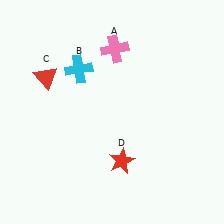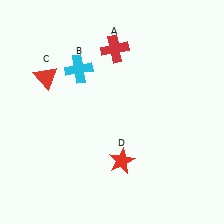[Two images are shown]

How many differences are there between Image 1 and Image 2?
There is 1 difference between the two images.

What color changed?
The cross (A) changed from pink in Image 1 to red in Image 2.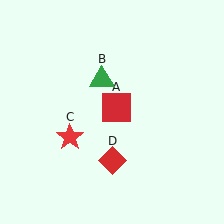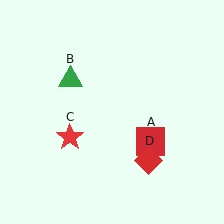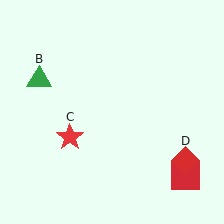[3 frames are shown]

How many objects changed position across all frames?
3 objects changed position: red square (object A), green triangle (object B), red diamond (object D).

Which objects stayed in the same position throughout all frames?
Red star (object C) remained stationary.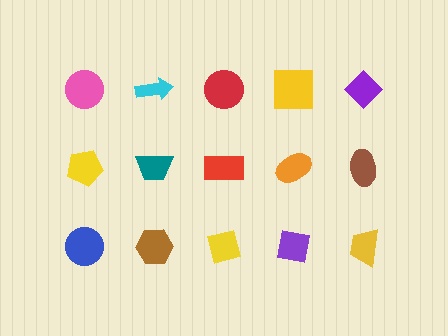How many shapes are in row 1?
5 shapes.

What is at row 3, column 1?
A blue circle.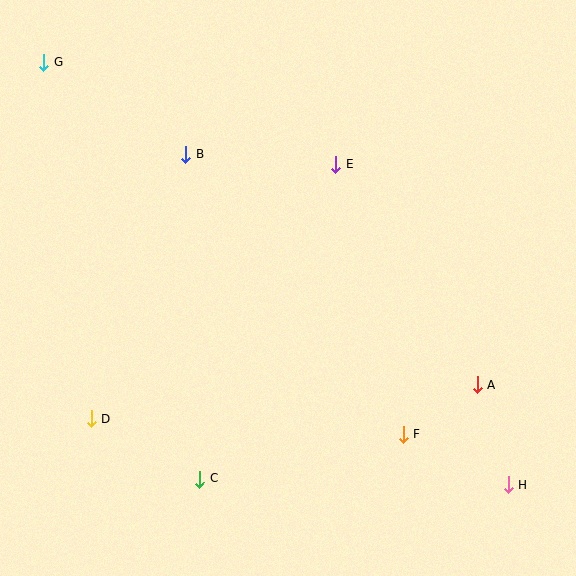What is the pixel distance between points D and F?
The distance between D and F is 313 pixels.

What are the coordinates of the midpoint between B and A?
The midpoint between B and A is at (331, 269).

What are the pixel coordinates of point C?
Point C is at (200, 479).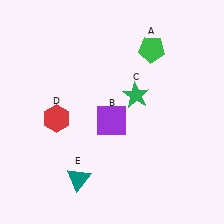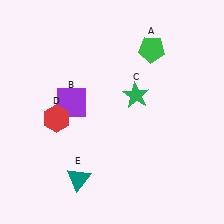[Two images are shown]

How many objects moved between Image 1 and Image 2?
1 object moved between the two images.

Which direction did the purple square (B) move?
The purple square (B) moved left.